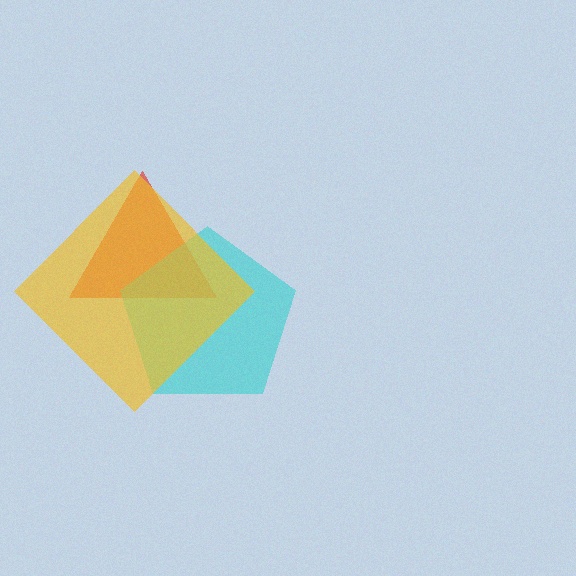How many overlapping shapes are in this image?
There are 3 overlapping shapes in the image.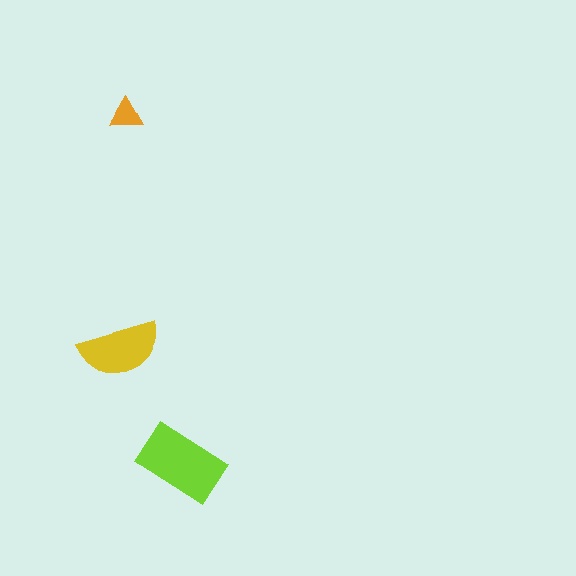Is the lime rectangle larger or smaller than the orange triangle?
Larger.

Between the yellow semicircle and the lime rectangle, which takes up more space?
The lime rectangle.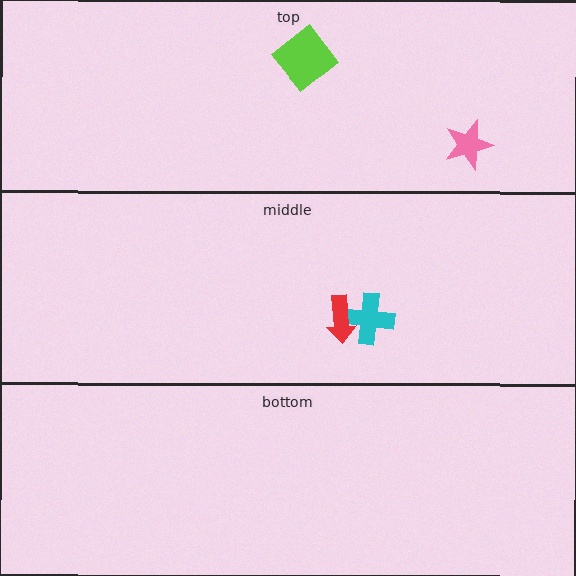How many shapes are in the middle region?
2.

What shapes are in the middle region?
The cyan cross, the red arrow.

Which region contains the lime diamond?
The top region.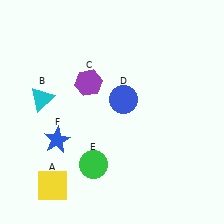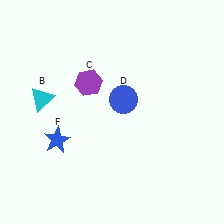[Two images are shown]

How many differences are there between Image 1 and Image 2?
There are 2 differences between the two images.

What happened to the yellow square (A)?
The yellow square (A) was removed in Image 2. It was in the bottom-left area of Image 1.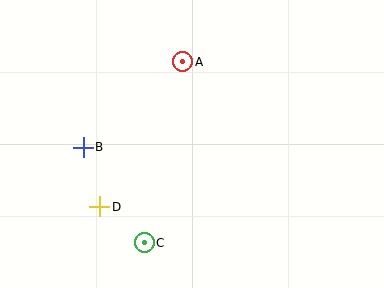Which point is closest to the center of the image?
Point A at (183, 62) is closest to the center.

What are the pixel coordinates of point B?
Point B is at (83, 147).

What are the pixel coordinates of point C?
Point C is at (144, 243).